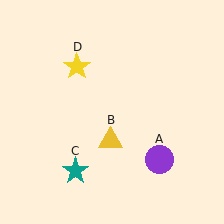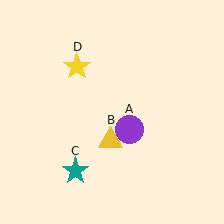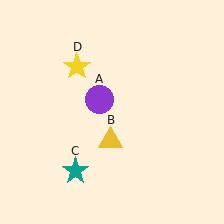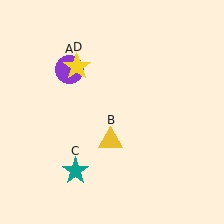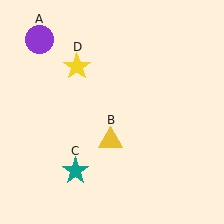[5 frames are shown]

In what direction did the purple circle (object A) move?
The purple circle (object A) moved up and to the left.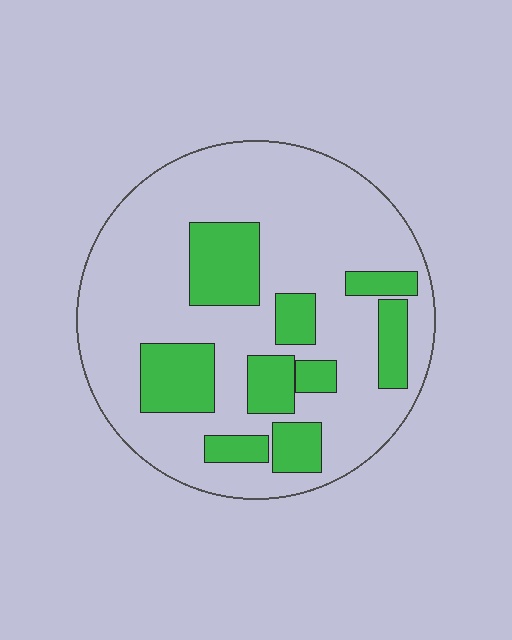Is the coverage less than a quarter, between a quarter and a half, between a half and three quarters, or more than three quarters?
Between a quarter and a half.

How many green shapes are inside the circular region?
9.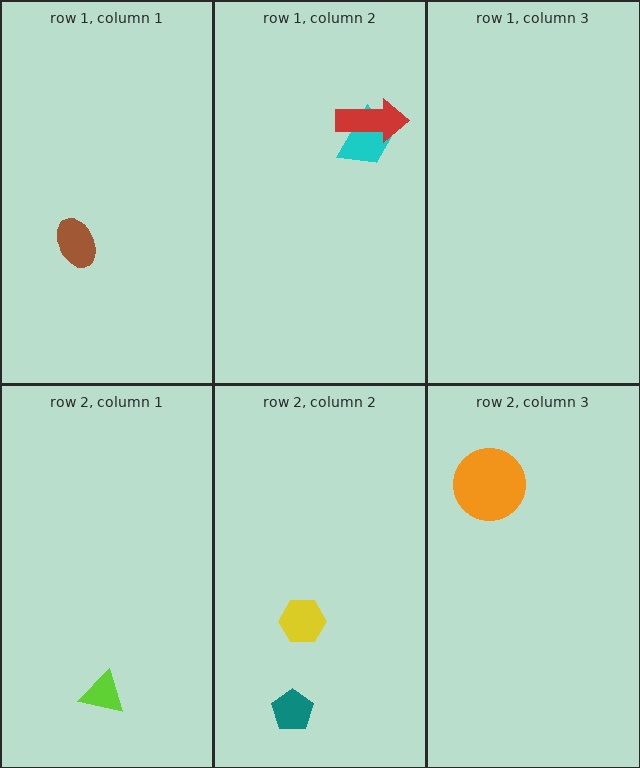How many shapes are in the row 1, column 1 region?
1.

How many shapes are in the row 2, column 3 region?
1.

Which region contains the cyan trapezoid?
The row 1, column 2 region.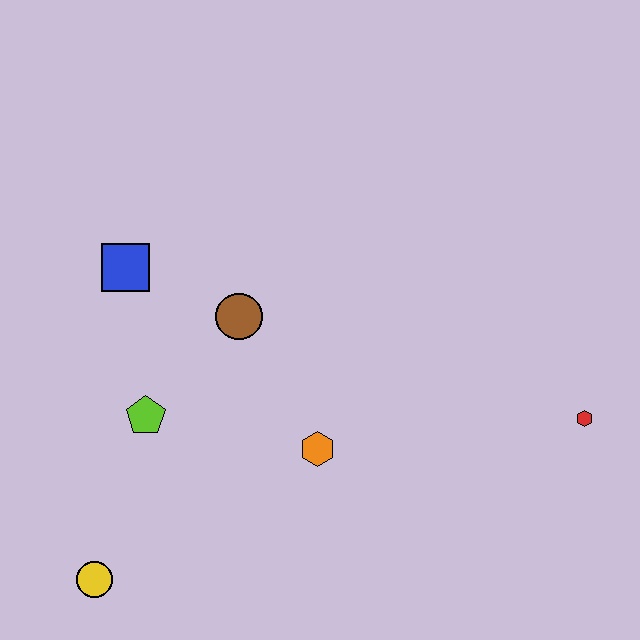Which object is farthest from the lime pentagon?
The red hexagon is farthest from the lime pentagon.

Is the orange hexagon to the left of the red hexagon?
Yes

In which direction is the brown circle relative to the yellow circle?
The brown circle is above the yellow circle.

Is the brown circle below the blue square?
Yes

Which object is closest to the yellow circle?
The lime pentagon is closest to the yellow circle.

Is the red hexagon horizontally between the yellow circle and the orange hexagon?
No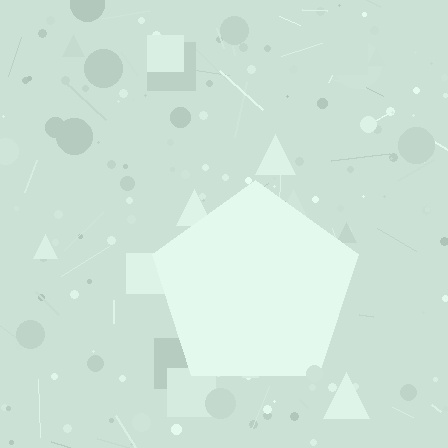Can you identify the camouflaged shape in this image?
The camouflaged shape is a pentagon.